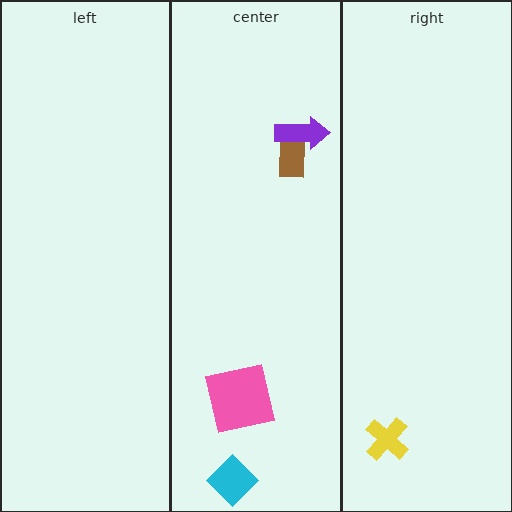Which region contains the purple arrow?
The center region.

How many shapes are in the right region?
1.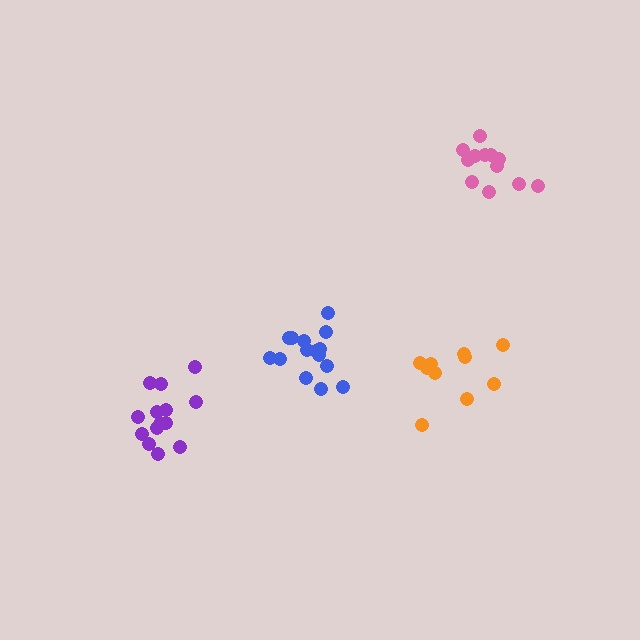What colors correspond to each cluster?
The clusters are colored: pink, purple, orange, blue.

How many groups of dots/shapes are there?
There are 4 groups.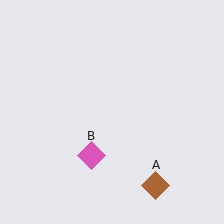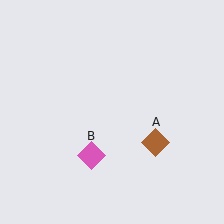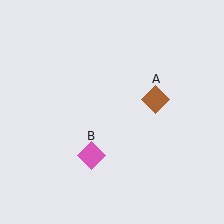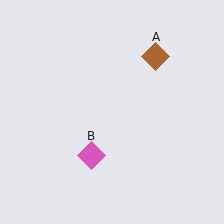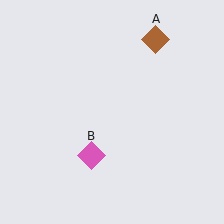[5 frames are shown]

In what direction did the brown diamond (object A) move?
The brown diamond (object A) moved up.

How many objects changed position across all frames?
1 object changed position: brown diamond (object A).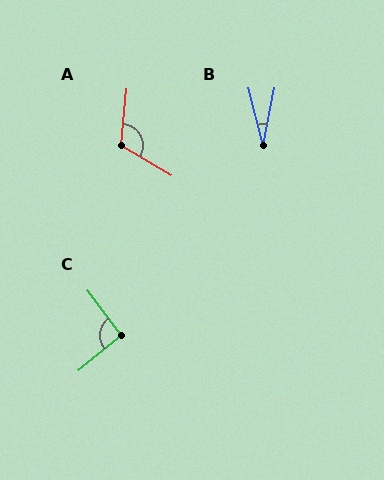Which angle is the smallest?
B, at approximately 25 degrees.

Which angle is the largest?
A, at approximately 116 degrees.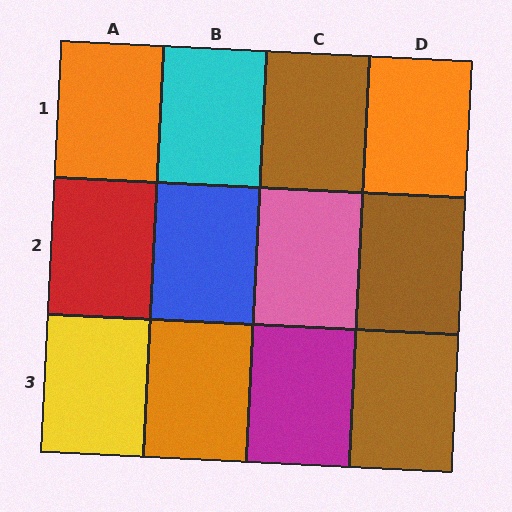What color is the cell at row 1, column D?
Orange.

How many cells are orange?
3 cells are orange.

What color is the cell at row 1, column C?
Brown.